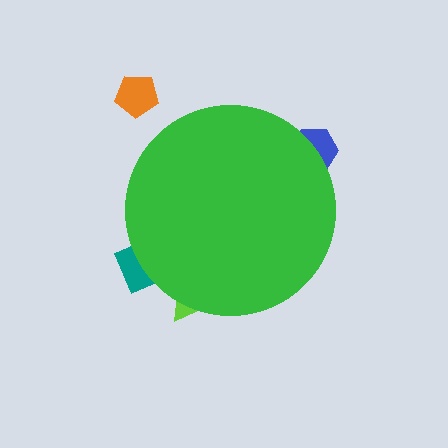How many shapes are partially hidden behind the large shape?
3 shapes are partially hidden.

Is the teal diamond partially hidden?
Yes, the teal diamond is partially hidden behind the green circle.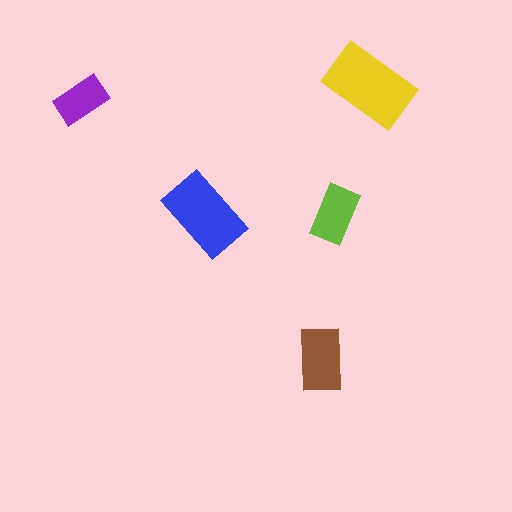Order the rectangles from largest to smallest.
the yellow one, the blue one, the brown one, the lime one, the purple one.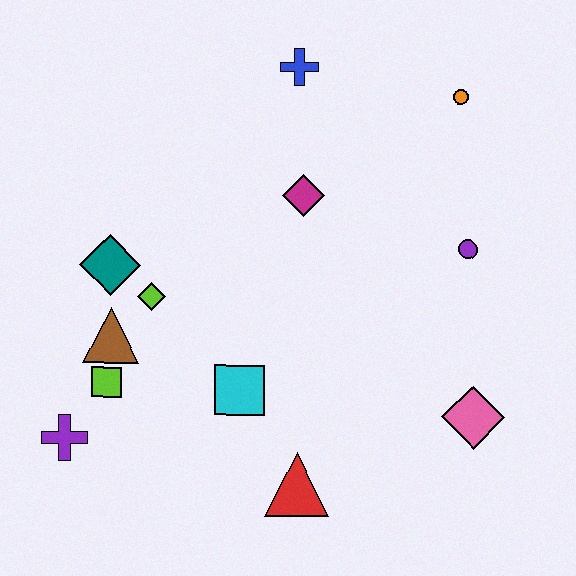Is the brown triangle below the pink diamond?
No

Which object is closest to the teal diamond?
The lime diamond is closest to the teal diamond.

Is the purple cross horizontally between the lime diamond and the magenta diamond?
No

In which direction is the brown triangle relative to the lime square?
The brown triangle is above the lime square.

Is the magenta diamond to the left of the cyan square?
No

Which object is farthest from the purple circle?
The purple cross is farthest from the purple circle.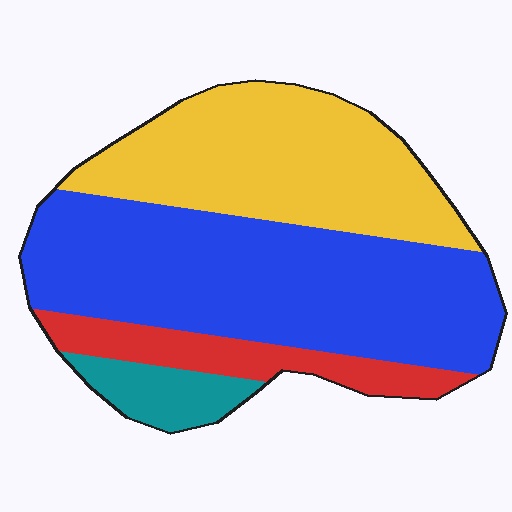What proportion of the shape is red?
Red covers 12% of the shape.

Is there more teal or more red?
Red.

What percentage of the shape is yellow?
Yellow covers around 35% of the shape.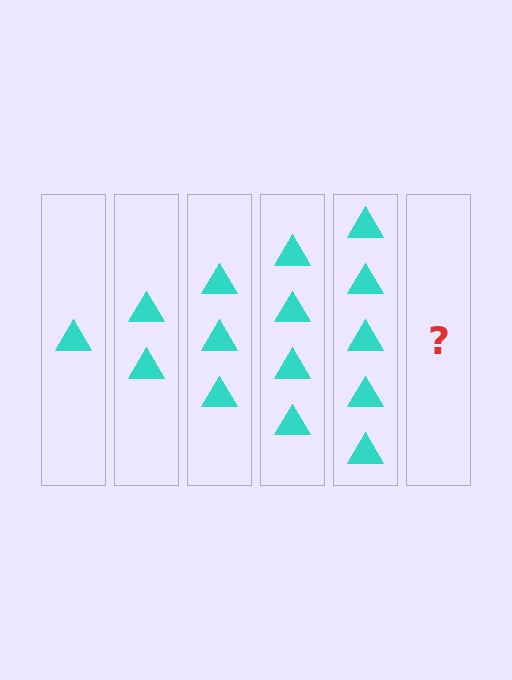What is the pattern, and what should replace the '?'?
The pattern is that each step adds one more triangle. The '?' should be 6 triangles.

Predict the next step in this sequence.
The next step is 6 triangles.